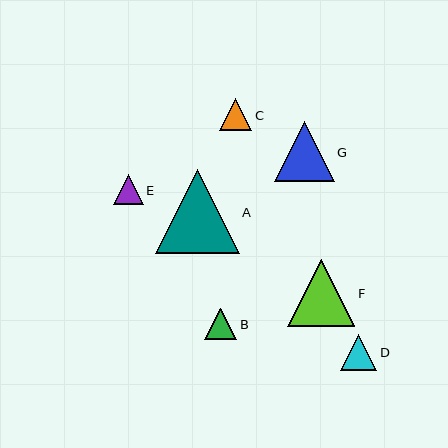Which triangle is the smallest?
Triangle E is the smallest with a size of approximately 30 pixels.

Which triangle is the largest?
Triangle A is the largest with a size of approximately 84 pixels.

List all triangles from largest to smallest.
From largest to smallest: A, F, G, D, C, B, E.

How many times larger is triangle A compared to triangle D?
Triangle A is approximately 2.3 times the size of triangle D.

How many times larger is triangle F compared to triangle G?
Triangle F is approximately 1.1 times the size of triangle G.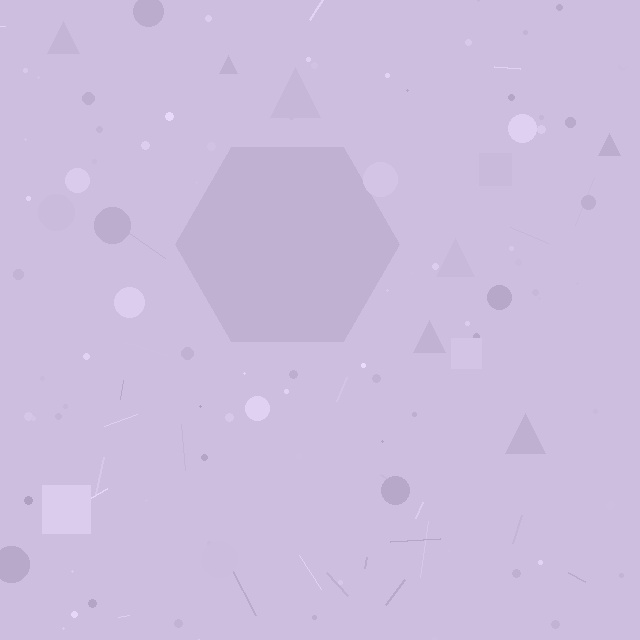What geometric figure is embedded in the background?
A hexagon is embedded in the background.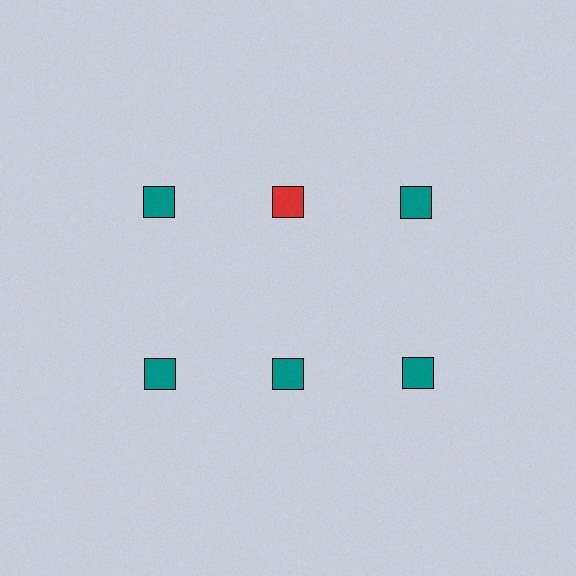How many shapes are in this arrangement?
There are 6 shapes arranged in a grid pattern.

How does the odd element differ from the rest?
It has a different color: red instead of teal.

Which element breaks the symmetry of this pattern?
The red square in the top row, second from left column breaks the symmetry. All other shapes are teal squares.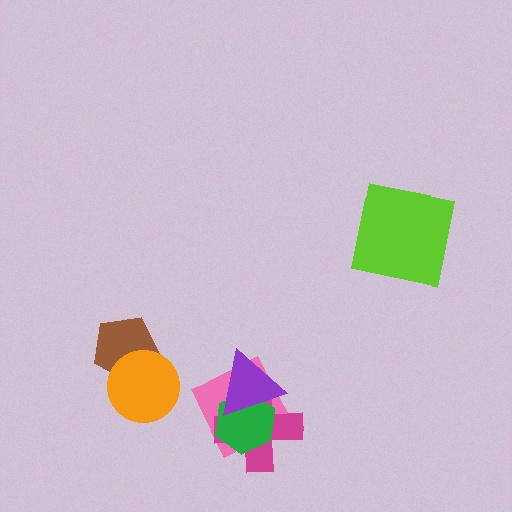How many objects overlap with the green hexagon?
3 objects overlap with the green hexagon.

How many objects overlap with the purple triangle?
3 objects overlap with the purple triangle.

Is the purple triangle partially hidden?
No, no other shape covers it.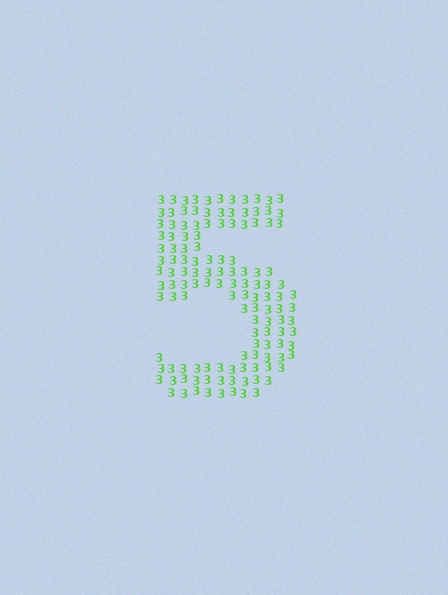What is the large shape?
The large shape is the digit 5.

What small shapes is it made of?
It is made of small digit 3's.